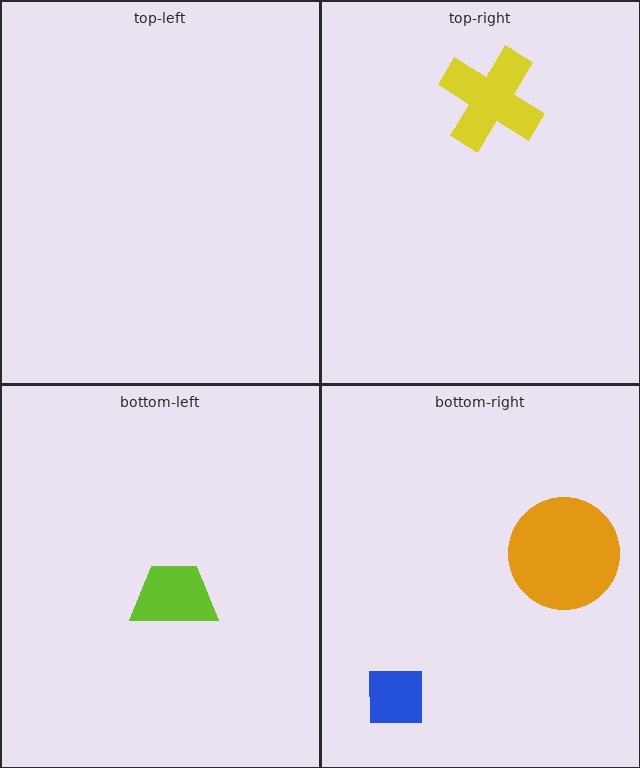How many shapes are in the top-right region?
1.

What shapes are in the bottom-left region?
The lime trapezoid.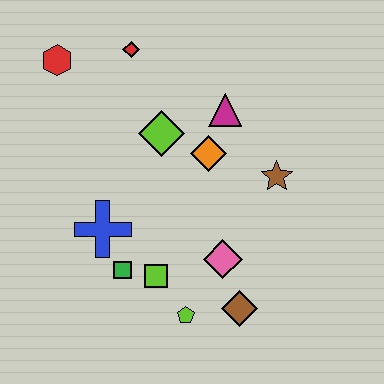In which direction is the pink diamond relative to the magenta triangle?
The pink diamond is below the magenta triangle.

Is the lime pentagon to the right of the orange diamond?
No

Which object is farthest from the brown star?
The red hexagon is farthest from the brown star.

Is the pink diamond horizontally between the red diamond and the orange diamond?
No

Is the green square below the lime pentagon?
No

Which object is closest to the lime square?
The green square is closest to the lime square.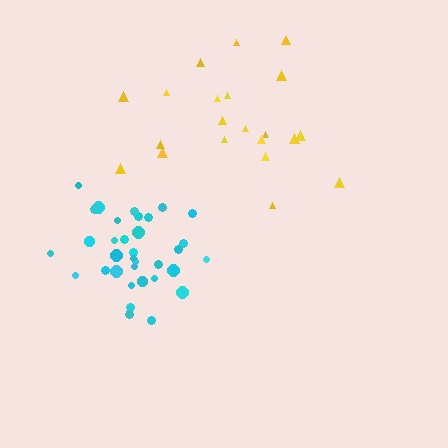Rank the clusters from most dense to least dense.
cyan, yellow.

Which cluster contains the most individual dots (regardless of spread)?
Cyan (35).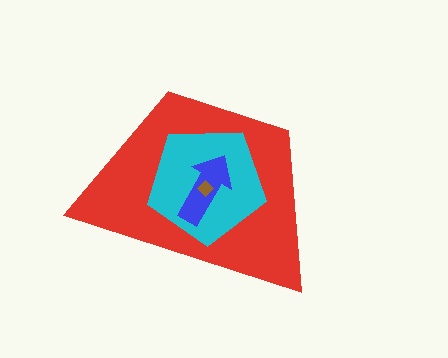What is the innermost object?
The brown diamond.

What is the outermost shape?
The red trapezoid.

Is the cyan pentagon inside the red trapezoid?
Yes.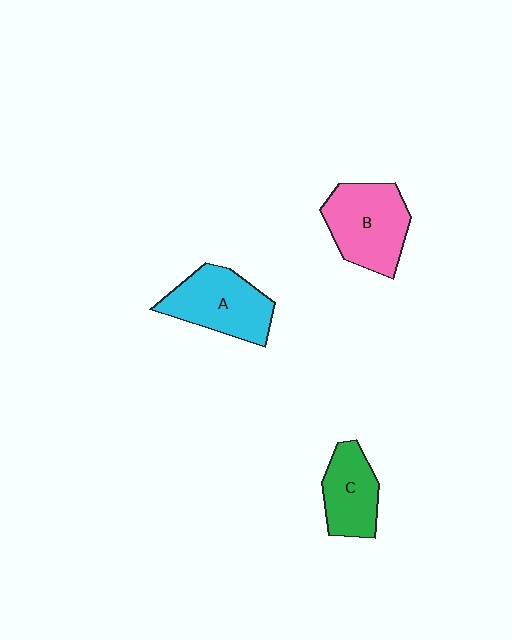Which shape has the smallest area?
Shape C (green).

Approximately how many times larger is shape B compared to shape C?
Approximately 1.4 times.